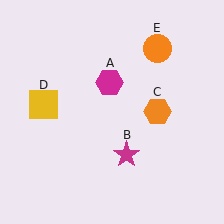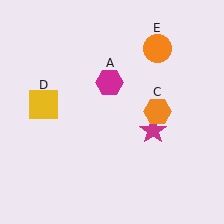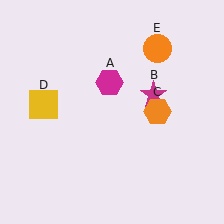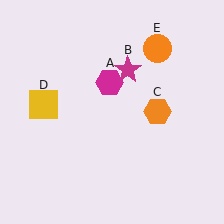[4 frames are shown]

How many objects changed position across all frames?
1 object changed position: magenta star (object B).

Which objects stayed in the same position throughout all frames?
Magenta hexagon (object A) and orange hexagon (object C) and yellow square (object D) and orange circle (object E) remained stationary.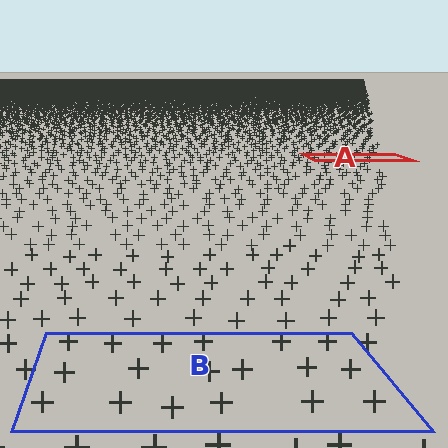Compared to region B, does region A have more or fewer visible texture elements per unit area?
Region A has more texture elements per unit area — they are packed more densely because it is farther away.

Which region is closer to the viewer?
Region B is closer. The texture elements there are larger and more spread out.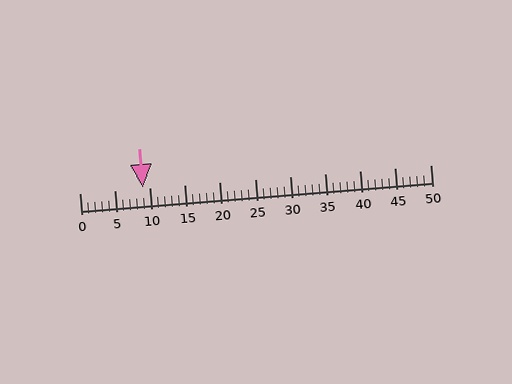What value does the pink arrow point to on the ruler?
The pink arrow points to approximately 9.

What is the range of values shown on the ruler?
The ruler shows values from 0 to 50.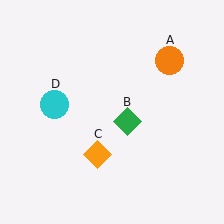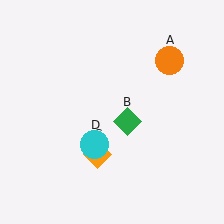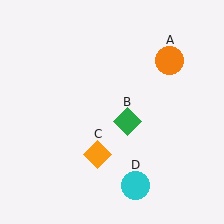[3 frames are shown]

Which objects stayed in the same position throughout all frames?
Orange circle (object A) and green diamond (object B) and orange diamond (object C) remained stationary.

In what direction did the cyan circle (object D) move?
The cyan circle (object D) moved down and to the right.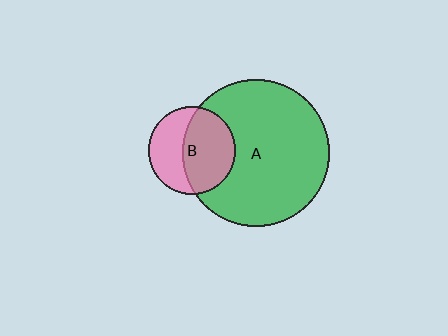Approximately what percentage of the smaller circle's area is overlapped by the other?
Approximately 55%.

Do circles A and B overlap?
Yes.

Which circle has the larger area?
Circle A (green).